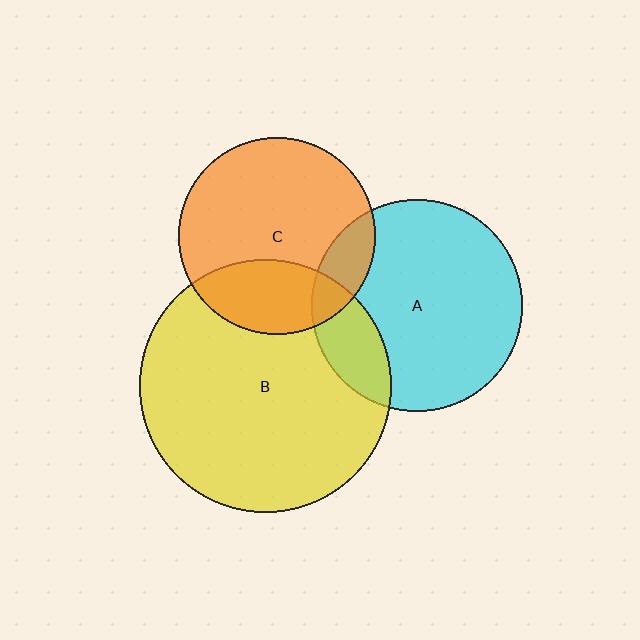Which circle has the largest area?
Circle B (yellow).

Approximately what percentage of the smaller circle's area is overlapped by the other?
Approximately 30%.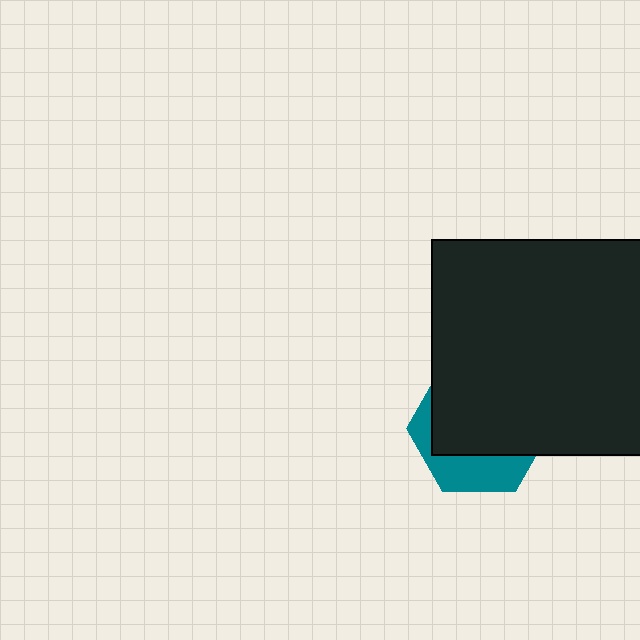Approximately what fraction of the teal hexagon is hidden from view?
Roughly 68% of the teal hexagon is hidden behind the black rectangle.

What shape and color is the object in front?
The object in front is a black rectangle.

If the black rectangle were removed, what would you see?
You would see the complete teal hexagon.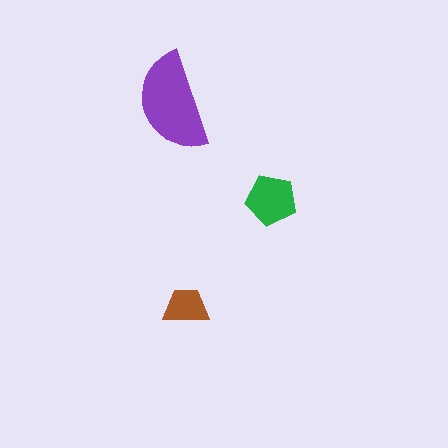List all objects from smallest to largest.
The brown trapezoid, the green pentagon, the purple semicircle.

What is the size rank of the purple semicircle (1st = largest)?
1st.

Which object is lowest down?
The brown trapezoid is bottommost.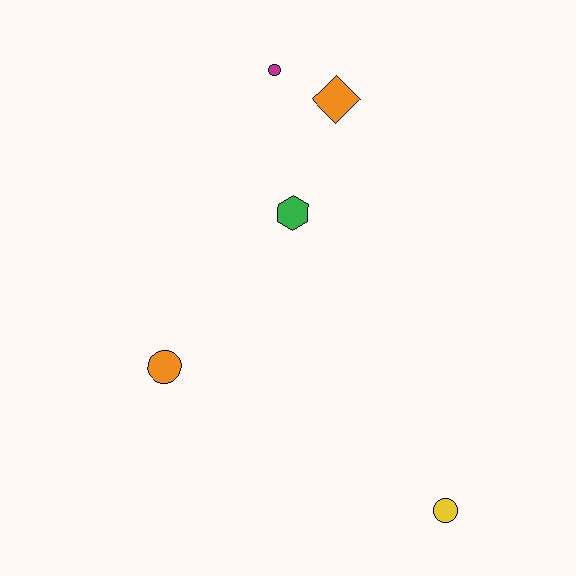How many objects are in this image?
There are 5 objects.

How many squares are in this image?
There are no squares.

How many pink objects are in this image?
There are no pink objects.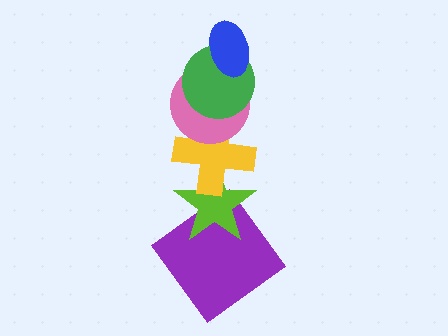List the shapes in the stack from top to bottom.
From top to bottom: the blue ellipse, the green circle, the pink circle, the yellow cross, the lime star, the purple diamond.